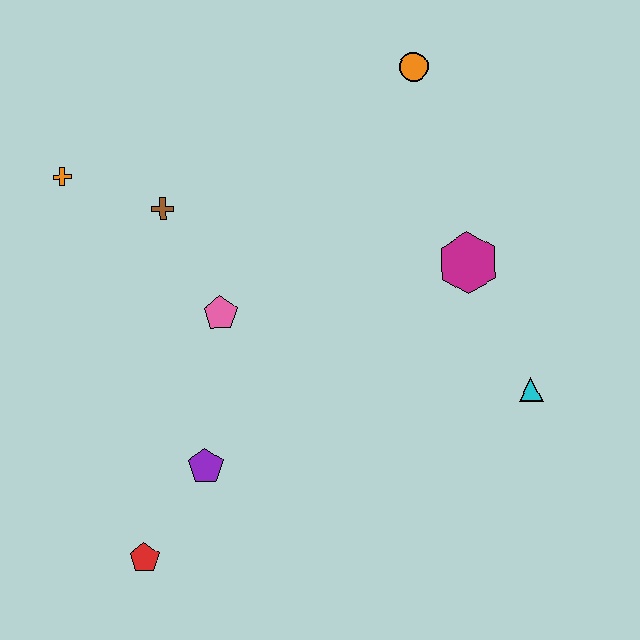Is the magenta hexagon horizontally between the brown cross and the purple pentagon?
No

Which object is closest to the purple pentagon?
The red pentagon is closest to the purple pentagon.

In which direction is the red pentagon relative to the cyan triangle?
The red pentagon is to the left of the cyan triangle.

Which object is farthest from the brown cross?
The cyan triangle is farthest from the brown cross.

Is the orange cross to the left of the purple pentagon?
Yes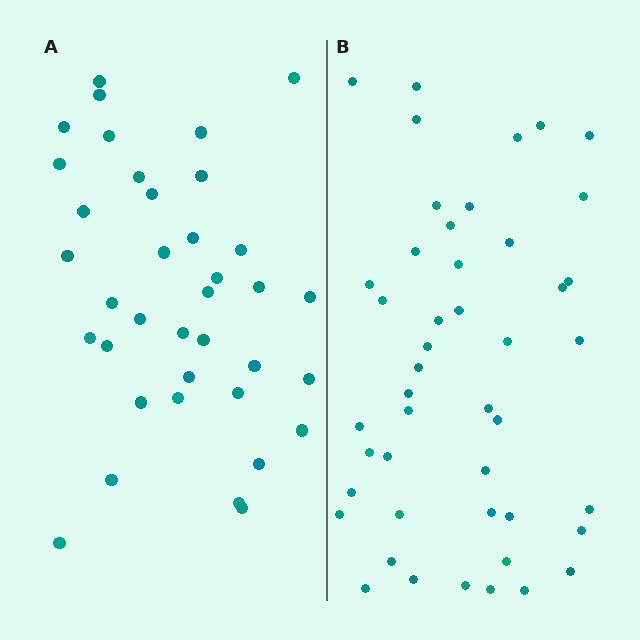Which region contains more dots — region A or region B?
Region B (the right region) has more dots.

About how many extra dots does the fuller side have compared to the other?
Region B has roughly 8 or so more dots than region A.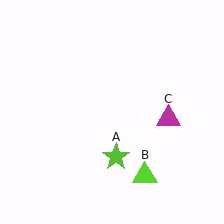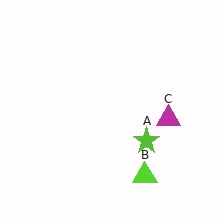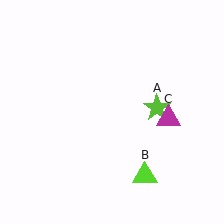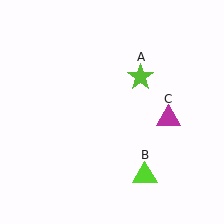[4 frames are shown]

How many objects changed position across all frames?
1 object changed position: lime star (object A).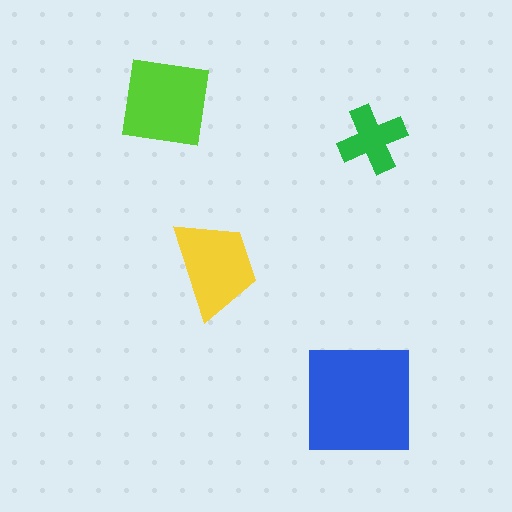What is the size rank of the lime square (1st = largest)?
2nd.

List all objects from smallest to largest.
The green cross, the yellow trapezoid, the lime square, the blue square.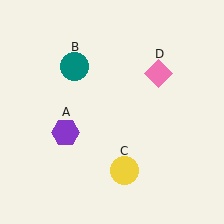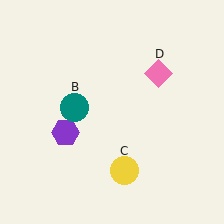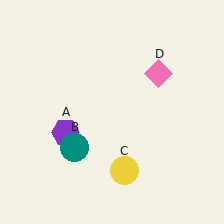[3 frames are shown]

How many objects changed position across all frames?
1 object changed position: teal circle (object B).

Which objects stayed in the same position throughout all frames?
Purple hexagon (object A) and yellow circle (object C) and pink diamond (object D) remained stationary.